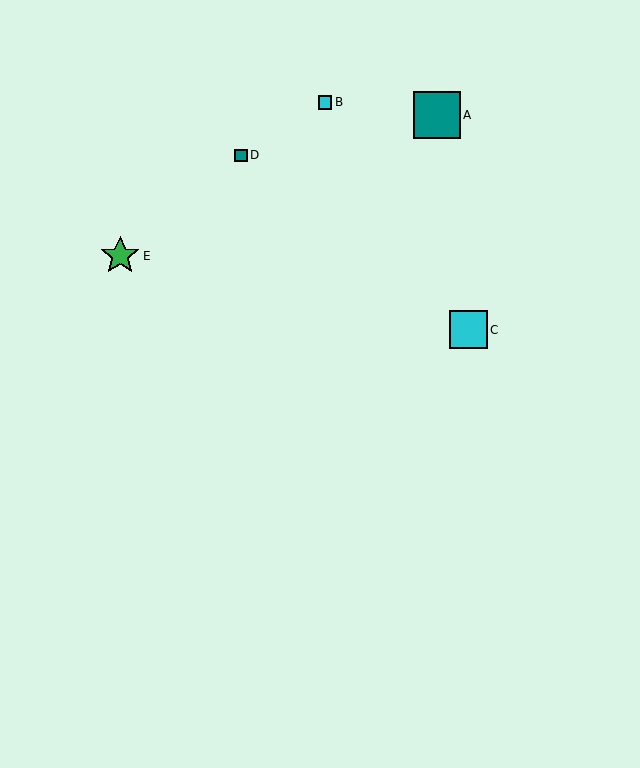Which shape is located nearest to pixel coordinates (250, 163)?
The teal square (labeled D) at (241, 155) is nearest to that location.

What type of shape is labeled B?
Shape B is a cyan square.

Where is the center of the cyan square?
The center of the cyan square is at (468, 330).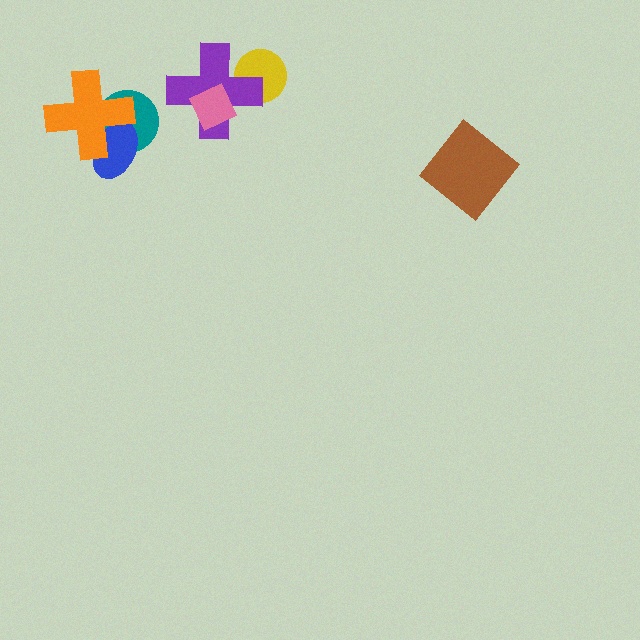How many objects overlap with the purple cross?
2 objects overlap with the purple cross.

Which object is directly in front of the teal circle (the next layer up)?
The blue ellipse is directly in front of the teal circle.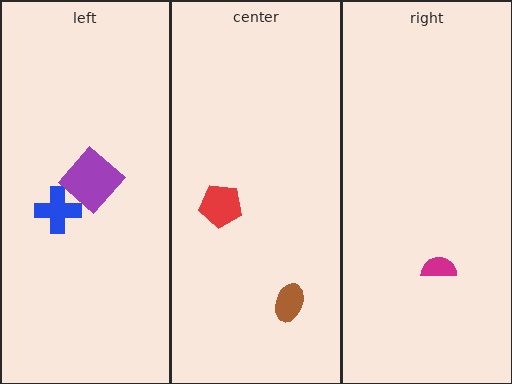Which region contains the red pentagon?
The center region.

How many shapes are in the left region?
2.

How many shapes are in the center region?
2.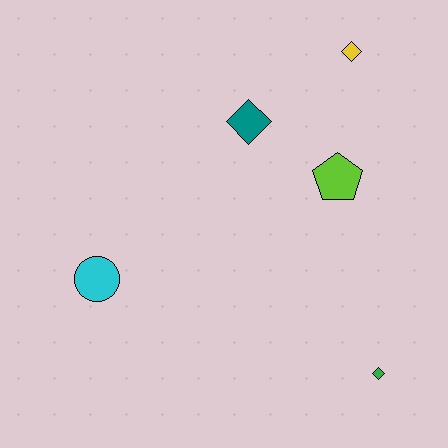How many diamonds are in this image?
There are 3 diamonds.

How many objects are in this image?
There are 5 objects.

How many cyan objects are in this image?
There is 1 cyan object.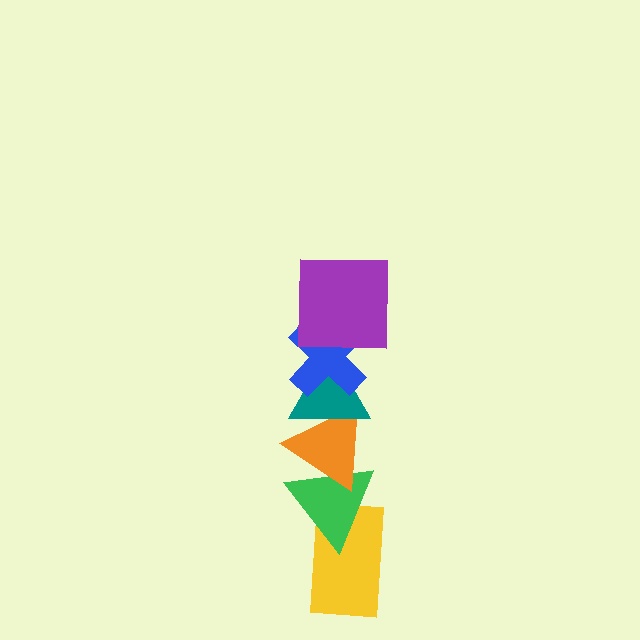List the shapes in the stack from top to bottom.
From top to bottom: the purple square, the blue cross, the teal triangle, the orange triangle, the green triangle, the yellow rectangle.